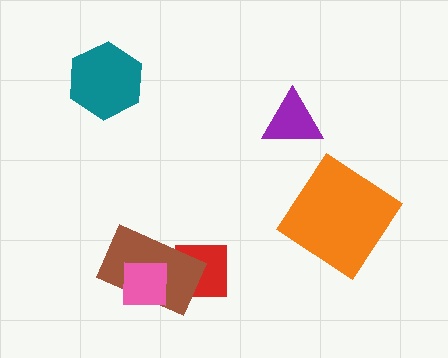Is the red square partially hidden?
Yes, it is partially covered by another shape.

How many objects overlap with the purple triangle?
0 objects overlap with the purple triangle.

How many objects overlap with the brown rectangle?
2 objects overlap with the brown rectangle.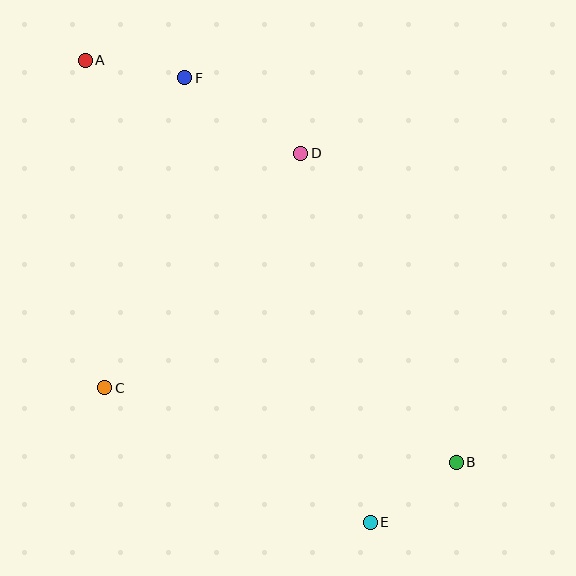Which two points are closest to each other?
Points A and F are closest to each other.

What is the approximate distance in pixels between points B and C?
The distance between B and C is approximately 359 pixels.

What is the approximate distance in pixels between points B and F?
The distance between B and F is approximately 471 pixels.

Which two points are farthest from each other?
Points A and B are farthest from each other.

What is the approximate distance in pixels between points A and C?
The distance between A and C is approximately 328 pixels.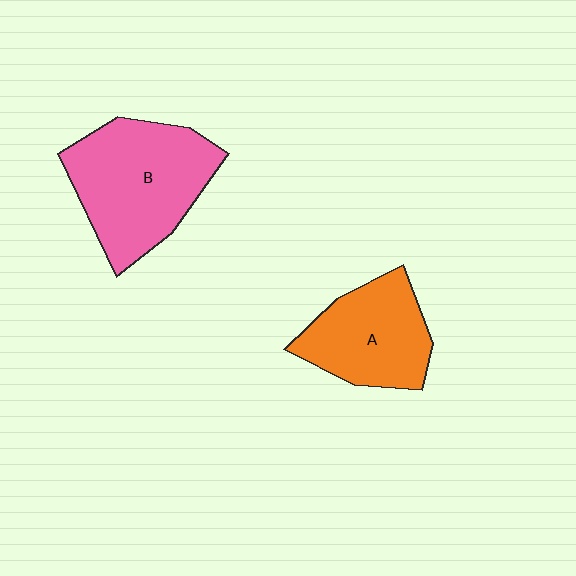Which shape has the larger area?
Shape B (pink).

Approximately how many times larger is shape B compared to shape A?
Approximately 1.4 times.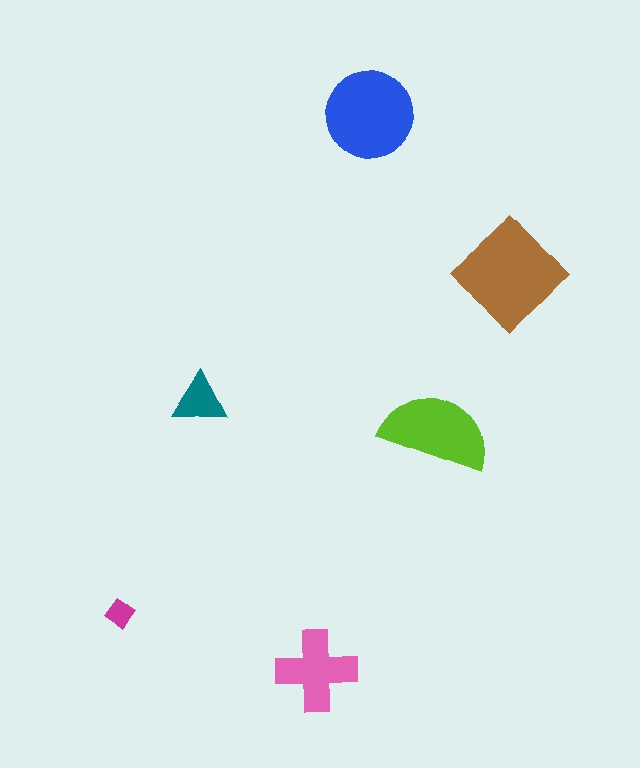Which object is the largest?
The brown diamond.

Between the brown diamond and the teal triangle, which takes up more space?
The brown diamond.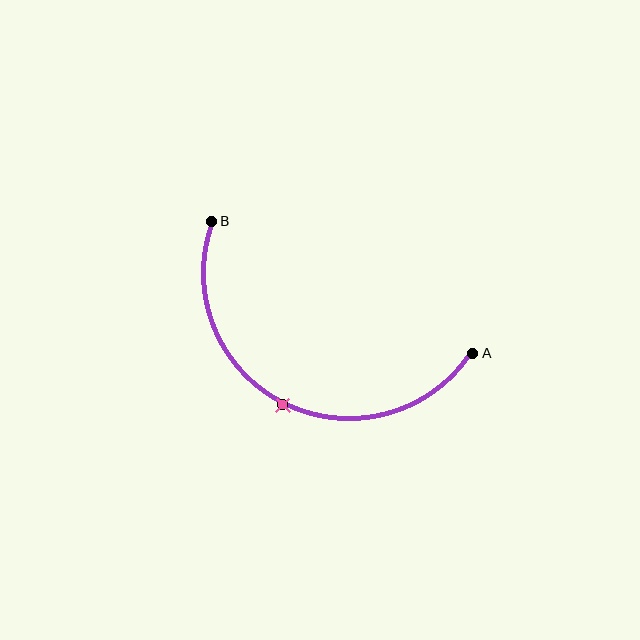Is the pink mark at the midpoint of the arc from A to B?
Yes. The pink mark lies on the arc at equal arc-length from both A and B — it is the arc midpoint.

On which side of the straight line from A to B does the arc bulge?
The arc bulges below the straight line connecting A and B.